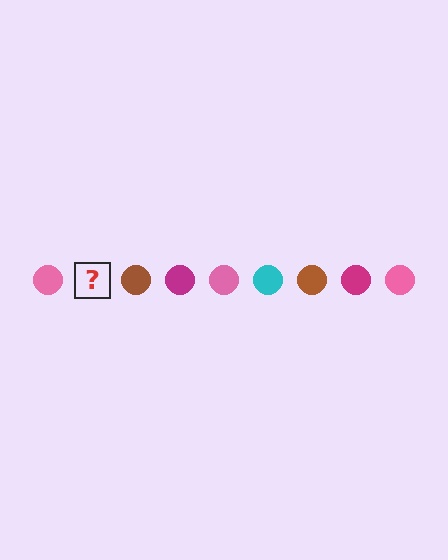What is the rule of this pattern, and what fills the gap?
The rule is that the pattern cycles through pink, cyan, brown, magenta circles. The gap should be filled with a cyan circle.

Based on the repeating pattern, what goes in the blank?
The blank should be a cyan circle.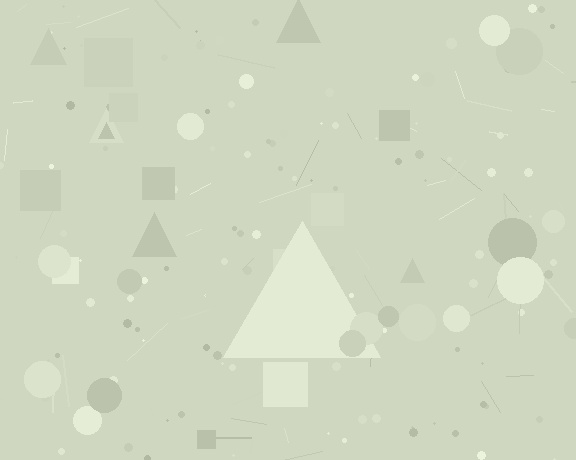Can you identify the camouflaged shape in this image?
The camouflaged shape is a triangle.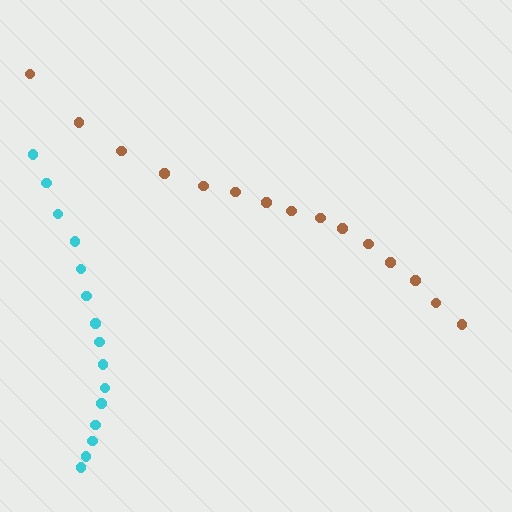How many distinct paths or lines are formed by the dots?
There are 2 distinct paths.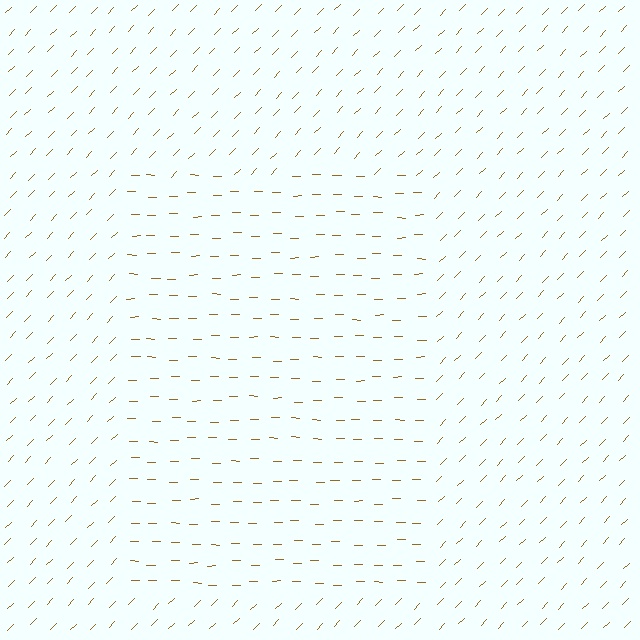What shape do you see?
I see a rectangle.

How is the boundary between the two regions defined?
The boundary is defined purely by a change in line orientation (approximately 45 degrees difference). All lines are the same color and thickness.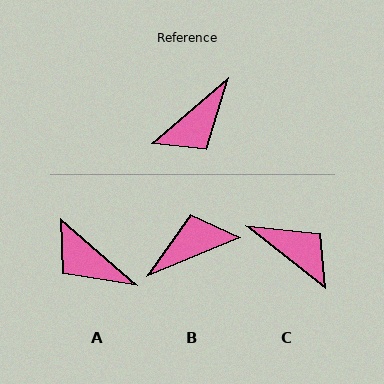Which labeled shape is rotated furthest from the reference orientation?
B, about 162 degrees away.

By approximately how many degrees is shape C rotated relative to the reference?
Approximately 102 degrees counter-clockwise.